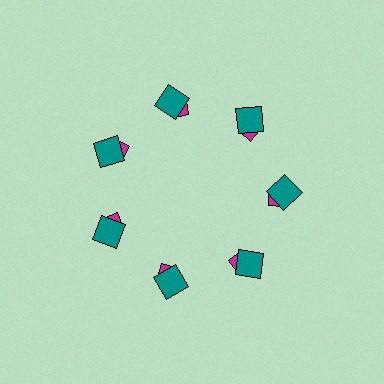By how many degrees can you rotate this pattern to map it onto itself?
The pattern maps onto itself every 51 degrees of rotation.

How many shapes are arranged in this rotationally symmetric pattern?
There are 14 shapes, arranged in 7 groups of 2.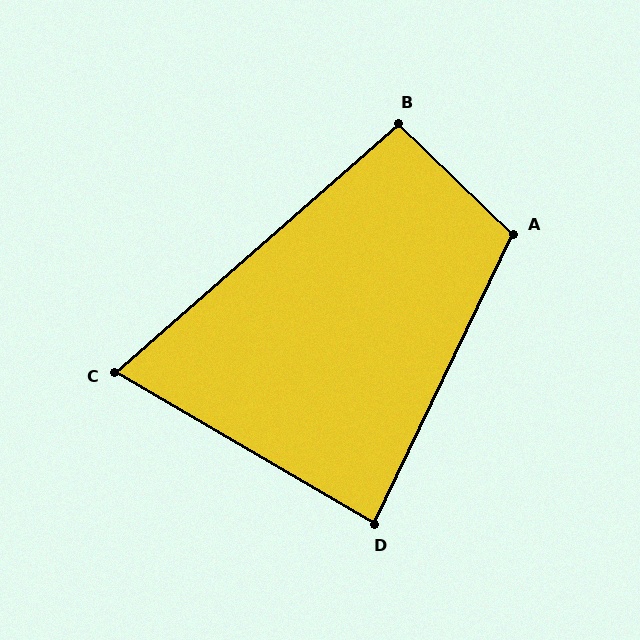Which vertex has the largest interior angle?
A, at approximately 108 degrees.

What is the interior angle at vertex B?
Approximately 95 degrees (approximately right).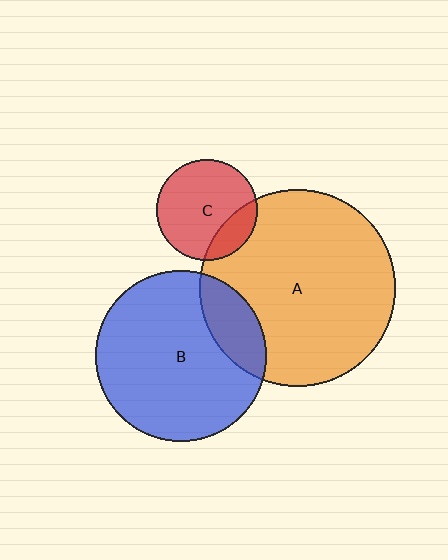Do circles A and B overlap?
Yes.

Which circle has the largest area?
Circle A (orange).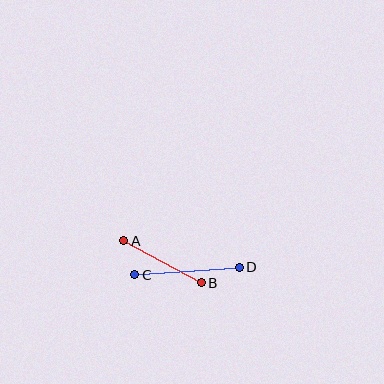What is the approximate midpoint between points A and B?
The midpoint is at approximately (162, 262) pixels.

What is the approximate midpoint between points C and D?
The midpoint is at approximately (187, 271) pixels.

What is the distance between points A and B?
The distance is approximately 88 pixels.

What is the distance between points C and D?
The distance is approximately 105 pixels.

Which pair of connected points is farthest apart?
Points C and D are farthest apart.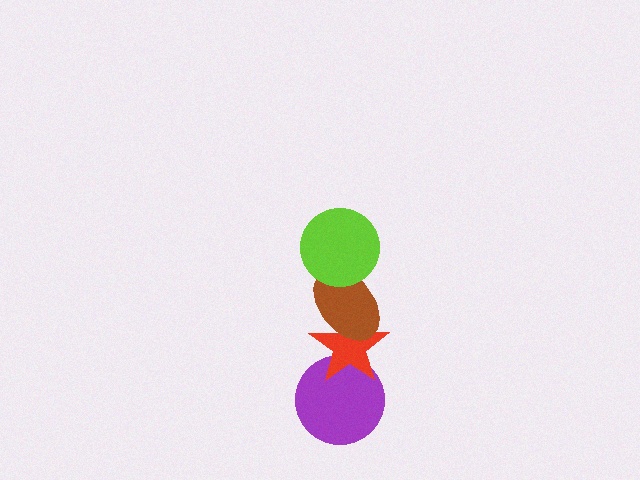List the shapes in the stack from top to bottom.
From top to bottom: the lime circle, the brown ellipse, the red star, the purple circle.